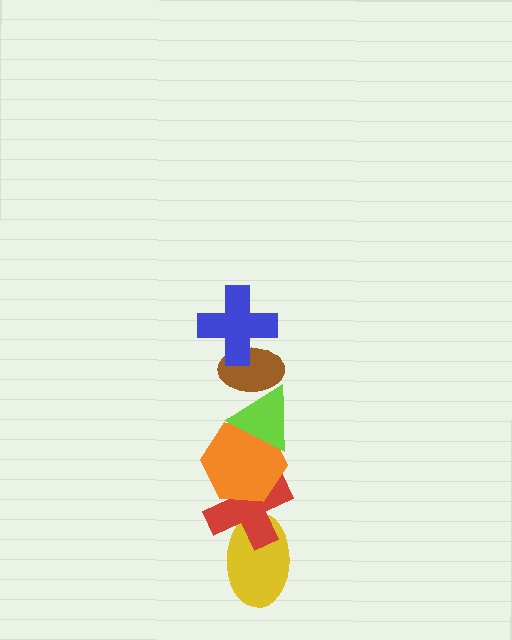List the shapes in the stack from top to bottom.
From top to bottom: the blue cross, the brown ellipse, the lime triangle, the orange hexagon, the red cross, the yellow ellipse.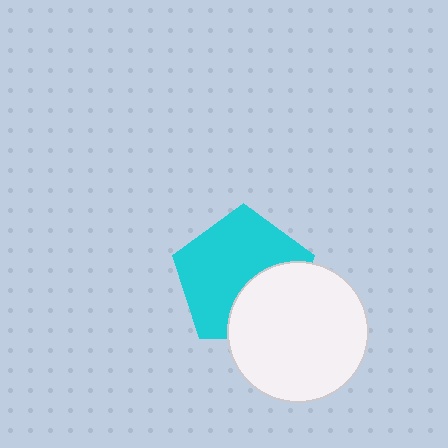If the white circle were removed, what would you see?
You would see the complete cyan pentagon.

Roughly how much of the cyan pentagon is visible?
Most of it is visible (roughly 65%).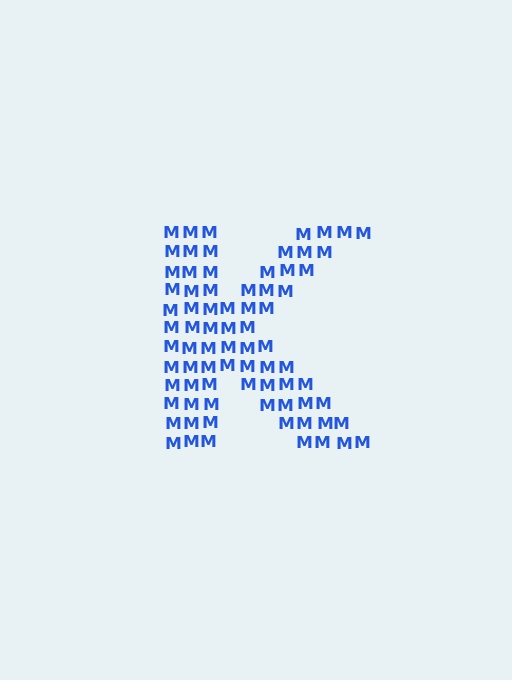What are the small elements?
The small elements are letter M's.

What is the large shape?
The large shape is the letter K.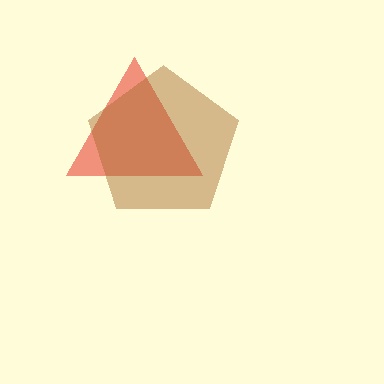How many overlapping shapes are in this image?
There are 2 overlapping shapes in the image.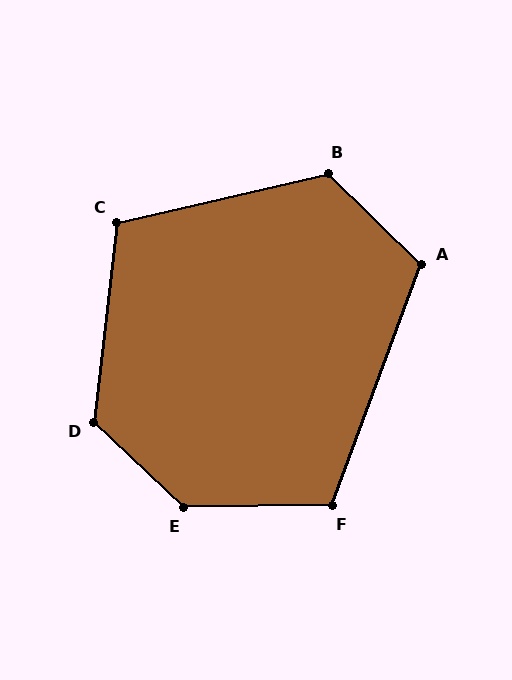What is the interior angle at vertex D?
Approximately 127 degrees (obtuse).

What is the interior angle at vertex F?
Approximately 111 degrees (obtuse).